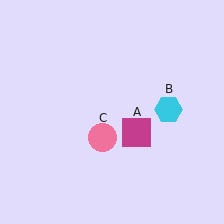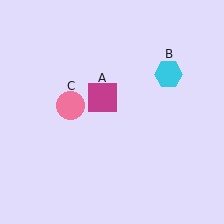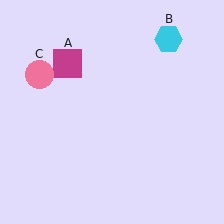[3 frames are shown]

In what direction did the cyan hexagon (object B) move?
The cyan hexagon (object B) moved up.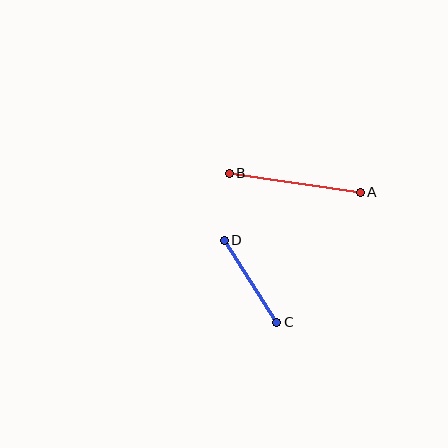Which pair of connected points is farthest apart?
Points A and B are farthest apart.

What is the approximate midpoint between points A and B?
The midpoint is at approximately (295, 183) pixels.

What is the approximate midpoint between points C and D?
The midpoint is at approximately (251, 281) pixels.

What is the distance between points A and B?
The distance is approximately 132 pixels.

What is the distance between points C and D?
The distance is approximately 97 pixels.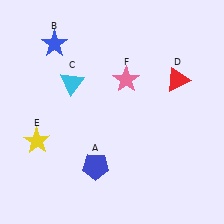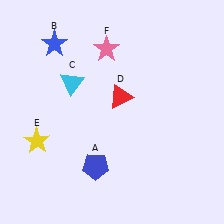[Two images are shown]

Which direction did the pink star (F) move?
The pink star (F) moved up.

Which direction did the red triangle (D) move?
The red triangle (D) moved left.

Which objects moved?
The objects that moved are: the red triangle (D), the pink star (F).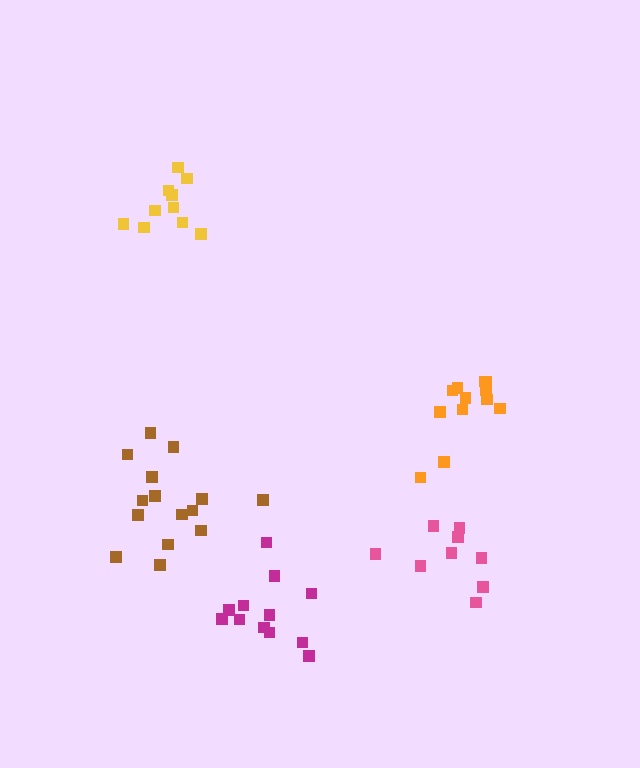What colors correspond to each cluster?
The clusters are colored: magenta, pink, brown, orange, yellow.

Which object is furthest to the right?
The orange cluster is rightmost.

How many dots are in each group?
Group 1: 12 dots, Group 2: 9 dots, Group 3: 15 dots, Group 4: 12 dots, Group 5: 10 dots (58 total).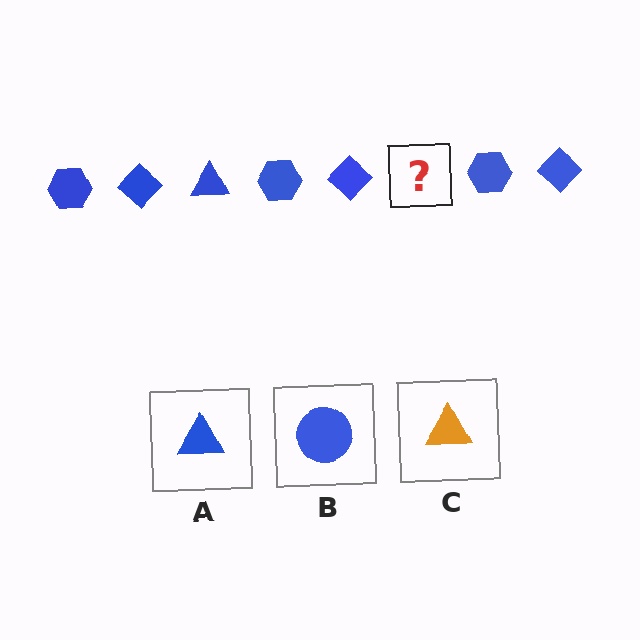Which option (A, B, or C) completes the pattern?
A.